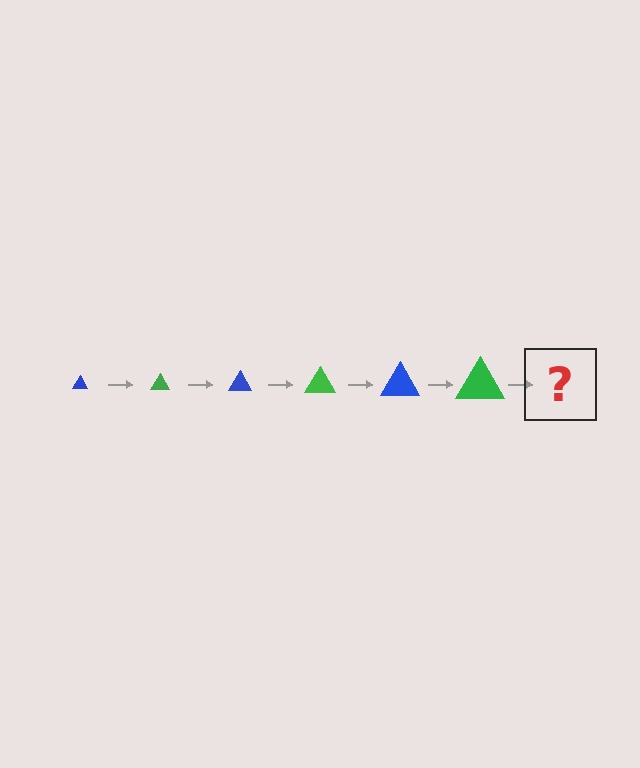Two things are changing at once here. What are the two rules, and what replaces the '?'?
The two rules are that the triangle grows larger each step and the color cycles through blue and green. The '?' should be a blue triangle, larger than the previous one.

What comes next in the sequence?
The next element should be a blue triangle, larger than the previous one.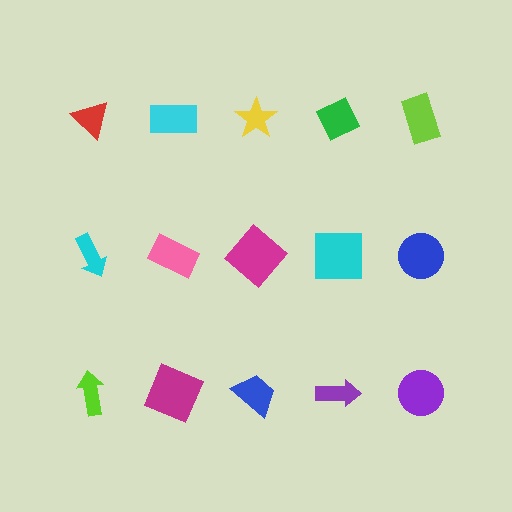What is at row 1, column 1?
A red triangle.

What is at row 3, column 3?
A blue trapezoid.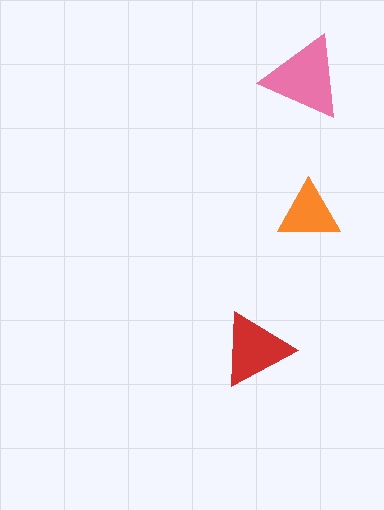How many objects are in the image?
There are 3 objects in the image.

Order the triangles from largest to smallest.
the pink one, the red one, the orange one.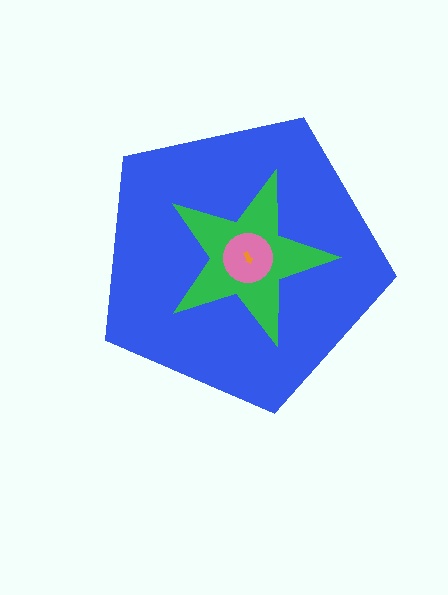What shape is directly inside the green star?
The pink circle.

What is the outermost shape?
The blue pentagon.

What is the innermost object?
The orange arrow.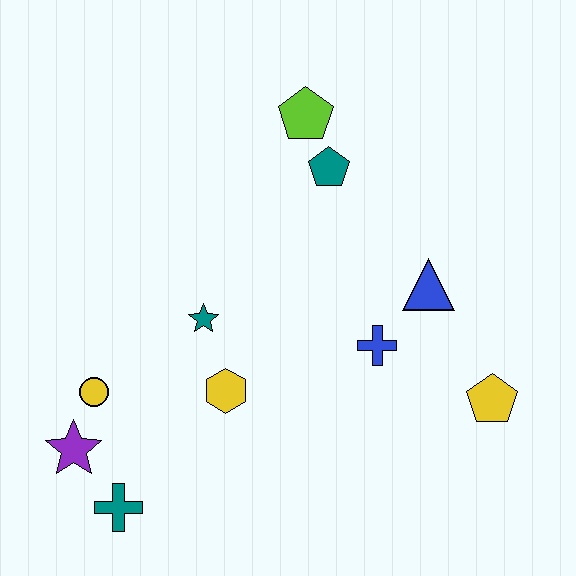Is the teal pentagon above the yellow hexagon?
Yes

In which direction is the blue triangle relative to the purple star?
The blue triangle is to the right of the purple star.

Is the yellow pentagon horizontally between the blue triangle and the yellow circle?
No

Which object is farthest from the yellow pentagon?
The purple star is farthest from the yellow pentagon.